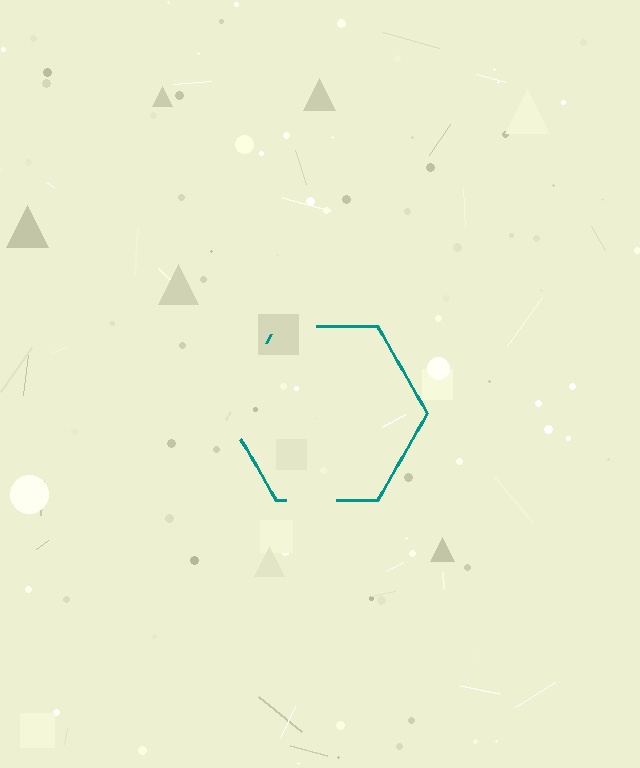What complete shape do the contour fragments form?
The contour fragments form a hexagon.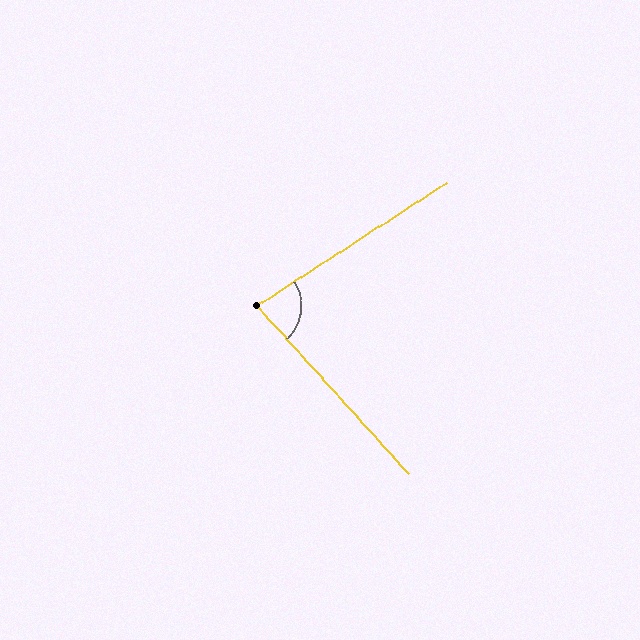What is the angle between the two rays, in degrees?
Approximately 81 degrees.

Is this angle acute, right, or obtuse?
It is acute.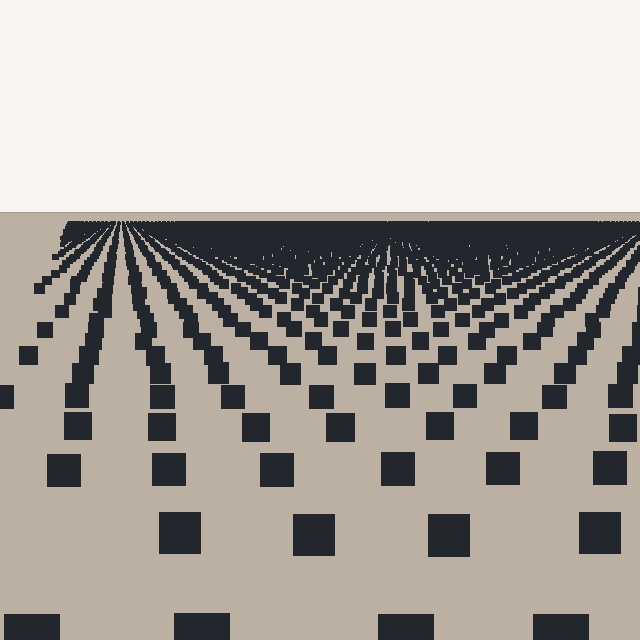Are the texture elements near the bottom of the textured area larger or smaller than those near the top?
Larger. Near the bottom, elements are closer to the viewer and appear at a bigger on-screen size.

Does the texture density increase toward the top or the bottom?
Density increases toward the top.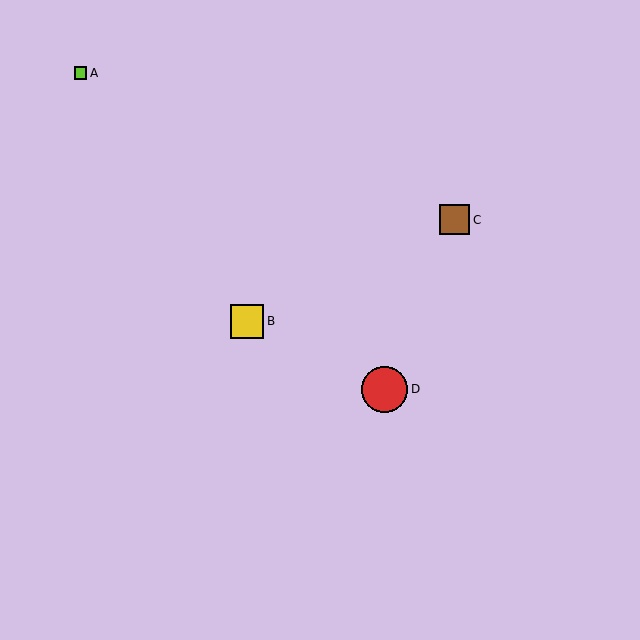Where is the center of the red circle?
The center of the red circle is at (385, 389).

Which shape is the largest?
The red circle (labeled D) is the largest.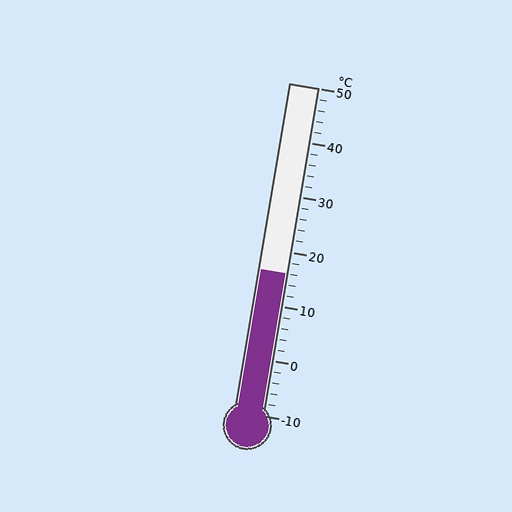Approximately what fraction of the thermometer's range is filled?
The thermometer is filled to approximately 45% of its range.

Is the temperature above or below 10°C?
The temperature is above 10°C.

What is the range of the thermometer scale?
The thermometer scale ranges from -10°C to 50°C.